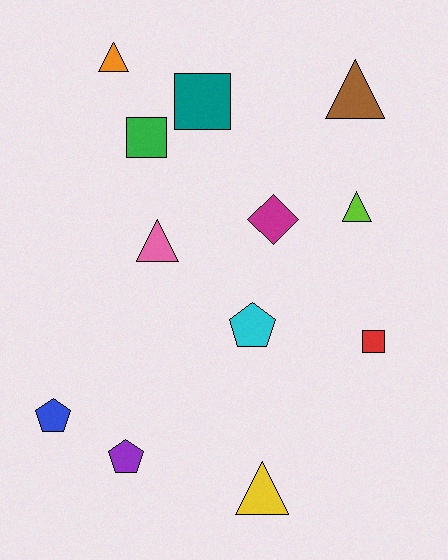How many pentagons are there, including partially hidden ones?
There are 3 pentagons.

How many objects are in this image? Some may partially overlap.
There are 12 objects.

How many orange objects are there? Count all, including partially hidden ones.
There is 1 orange object.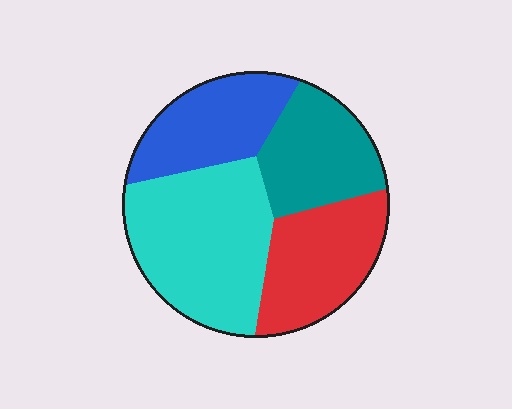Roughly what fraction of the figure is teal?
Teal covers about 20% of the figure.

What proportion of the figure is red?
Red covers 23% of the figure.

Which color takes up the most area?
Cyan, at roughly 35%.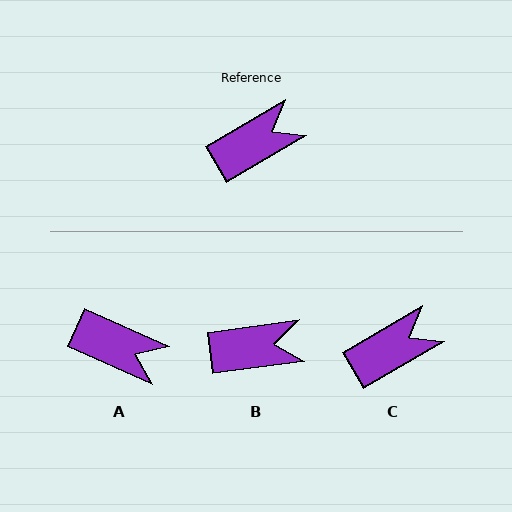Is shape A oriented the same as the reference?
No, it is off by about 55 degrees.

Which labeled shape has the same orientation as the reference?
C.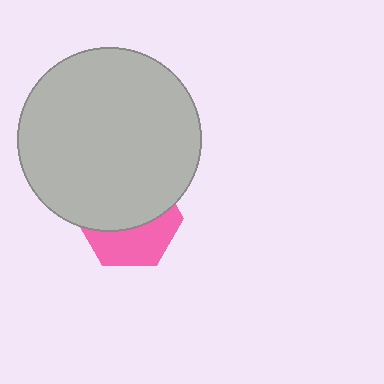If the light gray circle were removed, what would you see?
You would see the complete pink hexagon.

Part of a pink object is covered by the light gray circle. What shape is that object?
It is a hexagon.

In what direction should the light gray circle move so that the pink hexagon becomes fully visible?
The light gray circle should move up. That is the shortest direction to clear the overlap and leave the pink hexagon fully visible.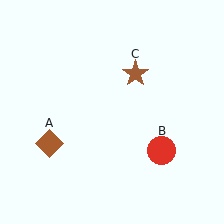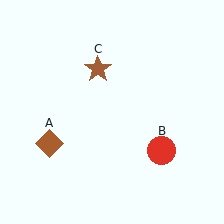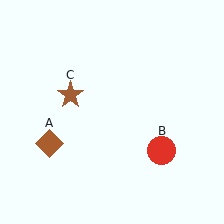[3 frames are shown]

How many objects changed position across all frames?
1 object changed position: brown star (object C).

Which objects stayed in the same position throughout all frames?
Brown diamond (object A) and red circle (object B) remained stationary.